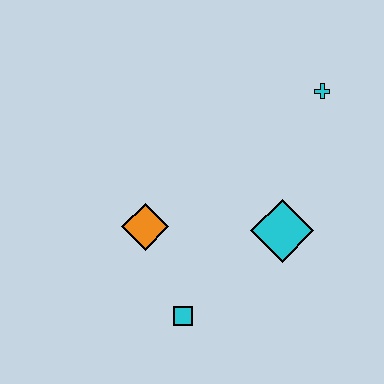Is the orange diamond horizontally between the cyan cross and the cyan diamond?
No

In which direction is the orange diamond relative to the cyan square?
The orange diamond is above the cyan square.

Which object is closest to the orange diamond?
The cyan square is closest to the orange diamond.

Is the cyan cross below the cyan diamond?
No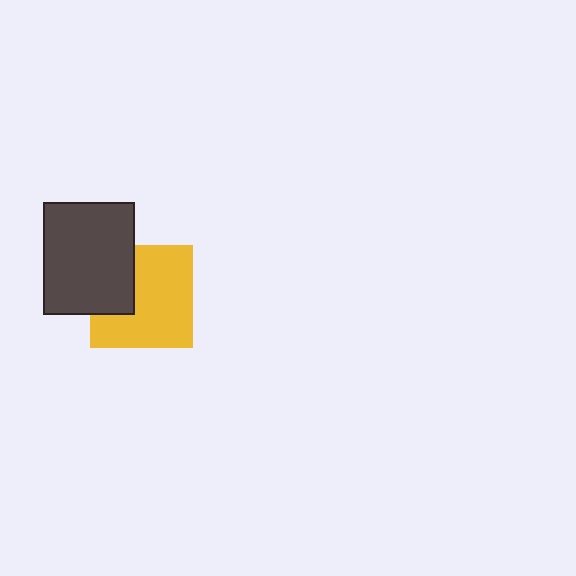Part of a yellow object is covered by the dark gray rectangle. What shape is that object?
It is a square.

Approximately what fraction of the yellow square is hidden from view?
Roughly 30% of the yellow square is hidden behind the dark gray rectangle.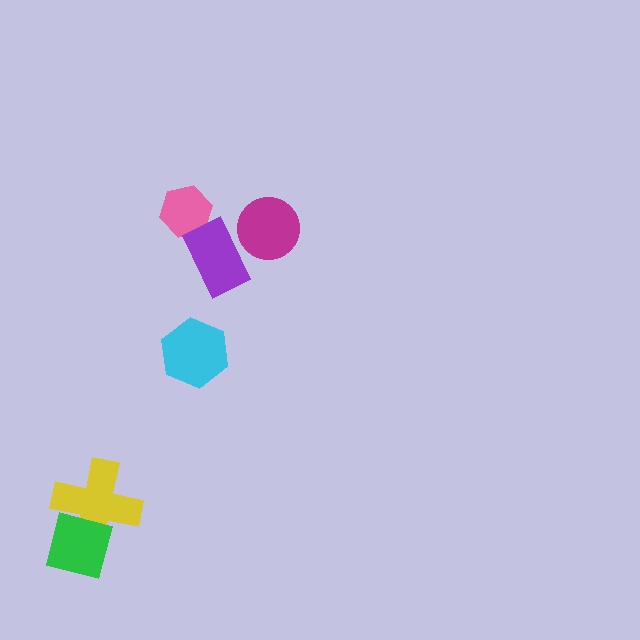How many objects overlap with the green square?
1 object overlaps with the green square.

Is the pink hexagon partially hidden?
Yes, it is partially covered by another shape.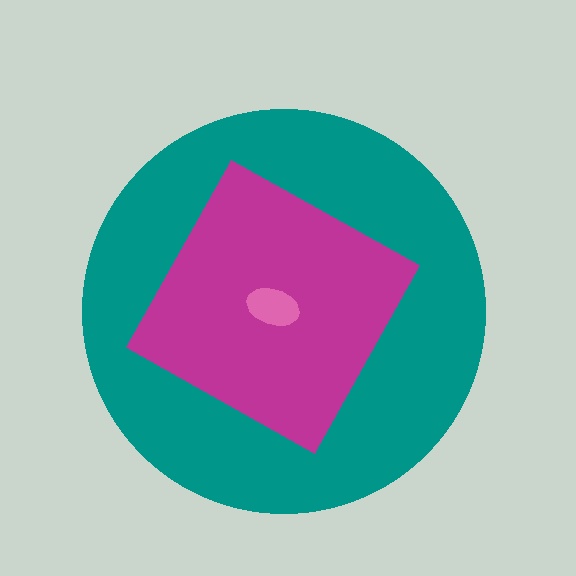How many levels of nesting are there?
3.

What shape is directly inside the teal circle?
The magenta square.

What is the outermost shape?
The teal circle.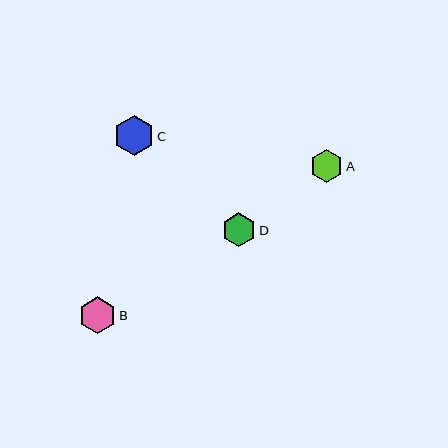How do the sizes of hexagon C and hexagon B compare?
Hexagon C and hexagon B are approximately the same size.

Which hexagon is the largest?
Hexagon C is the largest with a size of approximately 40 pixels.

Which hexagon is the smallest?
Hexagon A is the smallest with a size of approximately 33 pixels.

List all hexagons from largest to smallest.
From largest to smallest: C, B, D, A.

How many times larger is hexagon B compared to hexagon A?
Hexagon B is approximately 1.1 times the size of hexagon A.